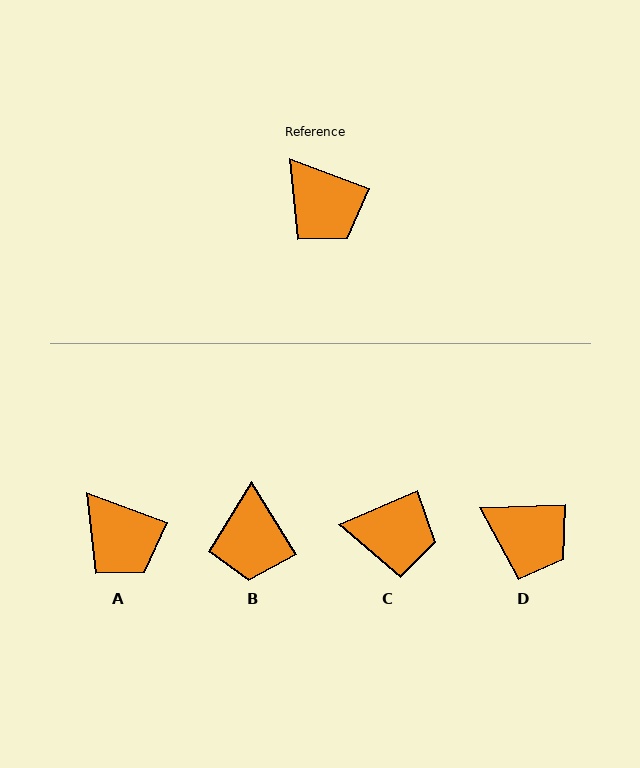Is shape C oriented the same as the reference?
No, it is off by about 43 degrees.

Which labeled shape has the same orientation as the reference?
A.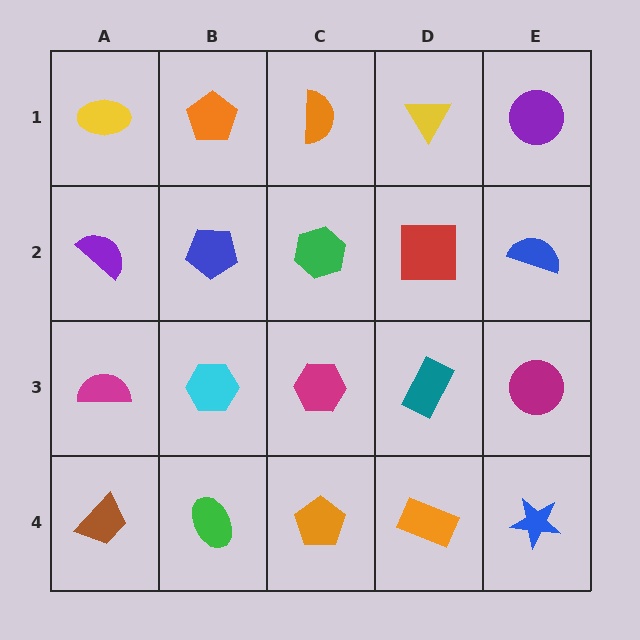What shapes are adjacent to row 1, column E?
A blue semicircle (row 2, column E), a yellow triangle (row 1, column D).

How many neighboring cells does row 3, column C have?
4.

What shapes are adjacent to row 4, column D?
A teal rectangle (row 3, column D), an orange pentagon (row 4, column C), a blue star (row 4, column E).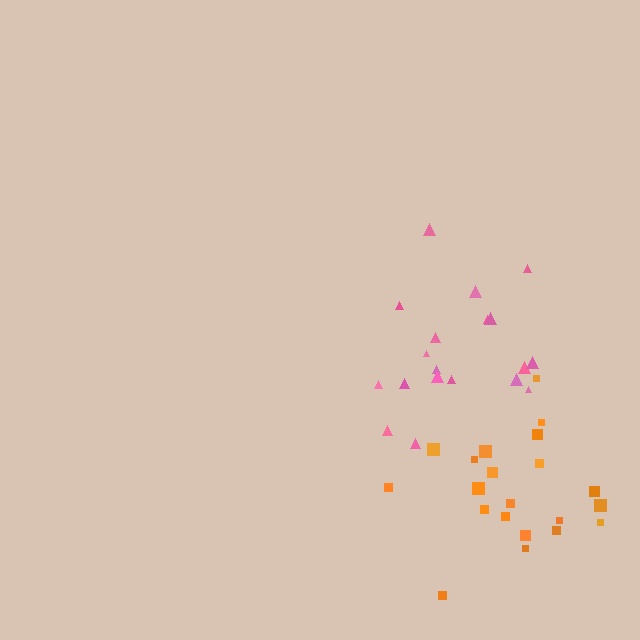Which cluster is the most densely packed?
Pink.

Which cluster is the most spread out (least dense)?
Orange.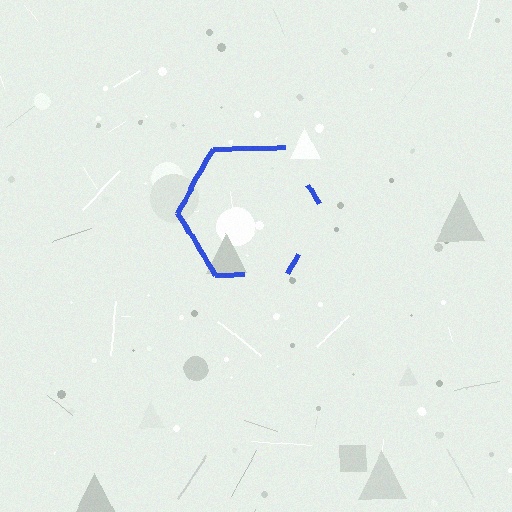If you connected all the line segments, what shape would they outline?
They would outline a hexagon.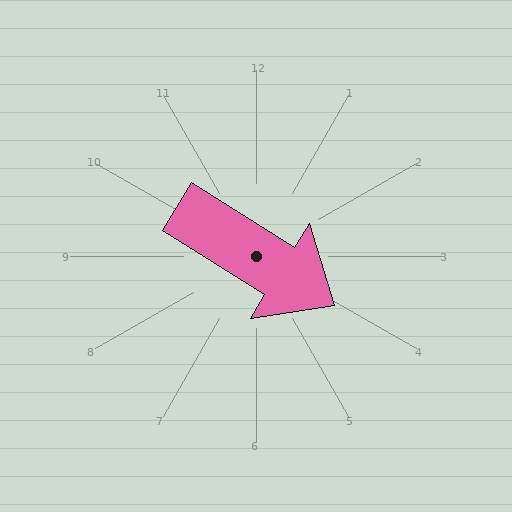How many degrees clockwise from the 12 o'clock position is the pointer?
Approximately 122 degrees.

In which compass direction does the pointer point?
Southeast.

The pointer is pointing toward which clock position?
Roughly 4 o'clock.